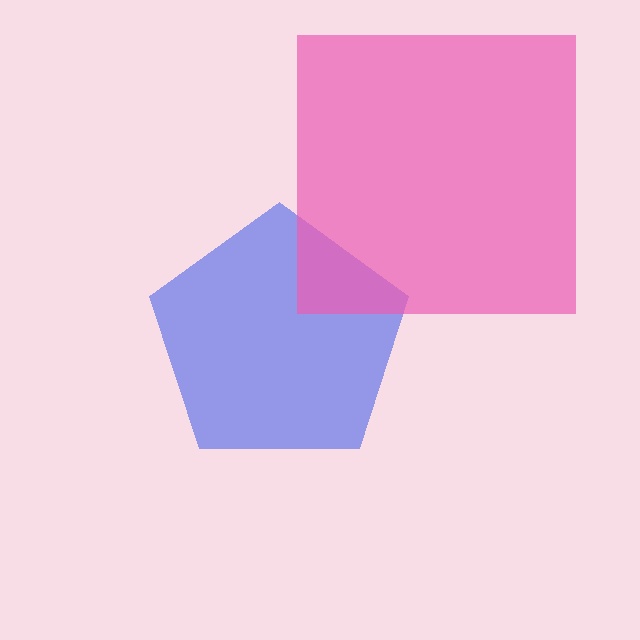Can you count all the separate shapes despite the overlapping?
Yes, there are 2 separate shapes.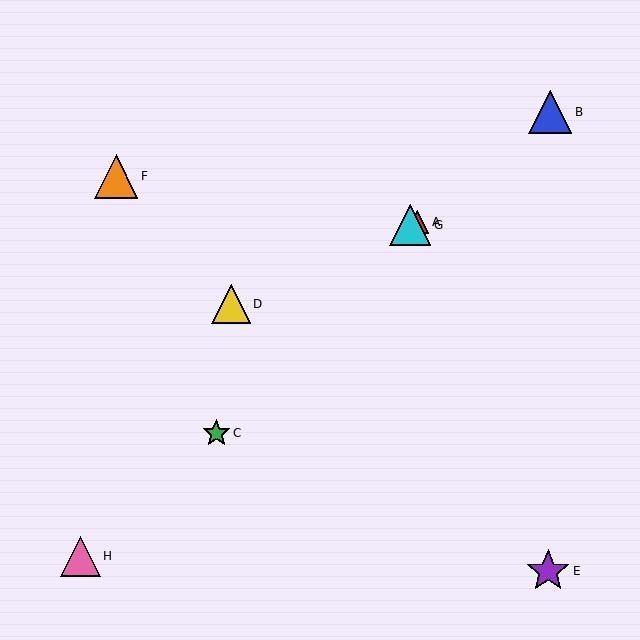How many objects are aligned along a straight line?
3 objects (A, D, G) are aligned along a straight line.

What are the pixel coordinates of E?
Object E is at (548, 571).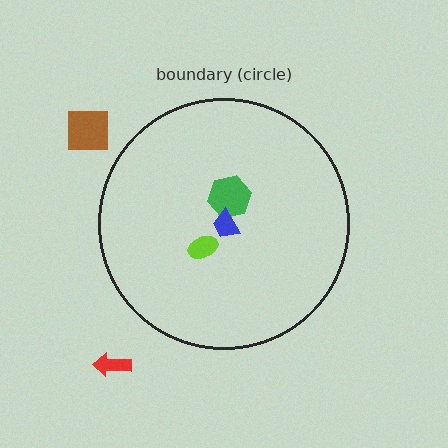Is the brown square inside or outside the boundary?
Outside.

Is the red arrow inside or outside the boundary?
Outside.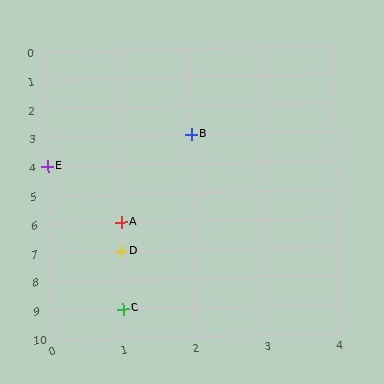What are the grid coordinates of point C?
Point C is at grid coordinates (1, 9).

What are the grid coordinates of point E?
Point E is at grid coordinates (0, 4).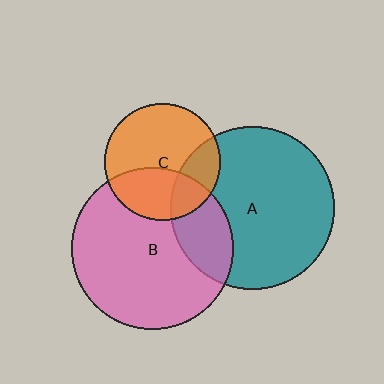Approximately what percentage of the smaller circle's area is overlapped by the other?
Approximately 25%.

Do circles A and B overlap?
Yes.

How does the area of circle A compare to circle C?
Approximately 2.0 times.